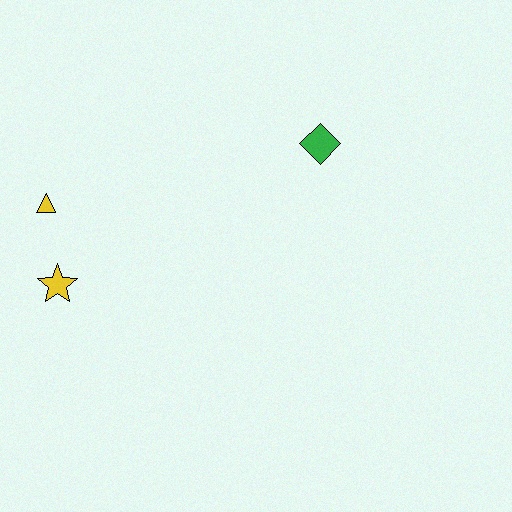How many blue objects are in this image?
There are no blue objects.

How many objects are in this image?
There are 3 objects.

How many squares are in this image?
There are no squares.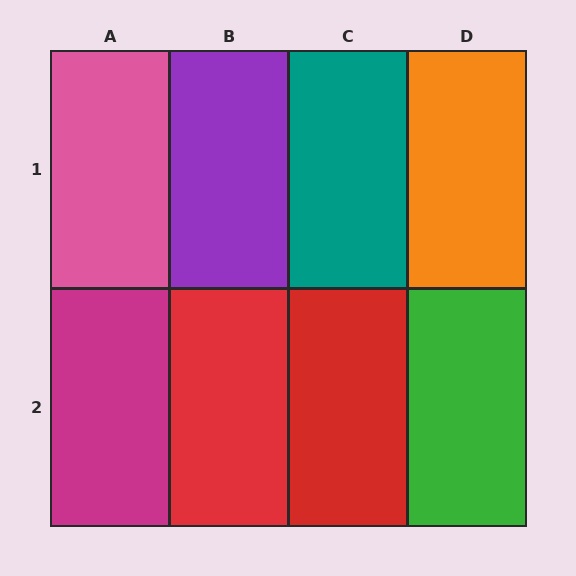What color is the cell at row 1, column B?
Purple.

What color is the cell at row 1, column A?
Pink.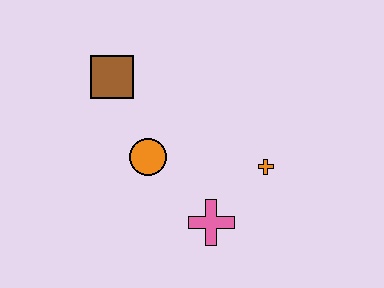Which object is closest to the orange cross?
The pink cross is closest to the orange cross.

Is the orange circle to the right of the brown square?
Yes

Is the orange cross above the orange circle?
No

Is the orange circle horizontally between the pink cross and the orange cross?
No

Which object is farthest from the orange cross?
The brown square is farthest from the orange cross.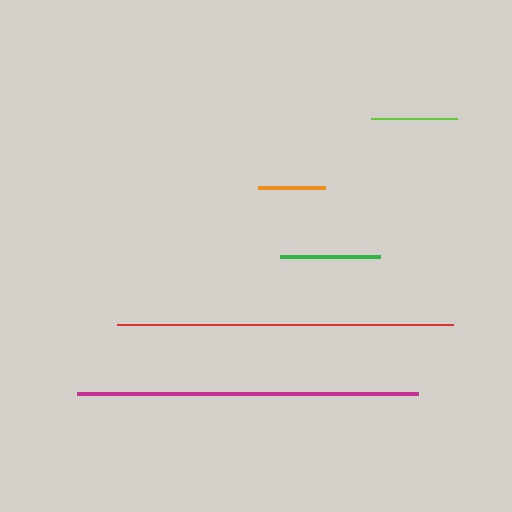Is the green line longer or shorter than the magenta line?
The magenta line is longer than the green line.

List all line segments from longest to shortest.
From longest to shortest: magenta, red, green, lime, orange.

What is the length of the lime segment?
The lime segment is approximately 86 pixels long.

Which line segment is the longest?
The magenta line is the longest at approximately 341 pixels.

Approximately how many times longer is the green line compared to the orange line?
The green line is approximately 1.5 times the length of the orange line.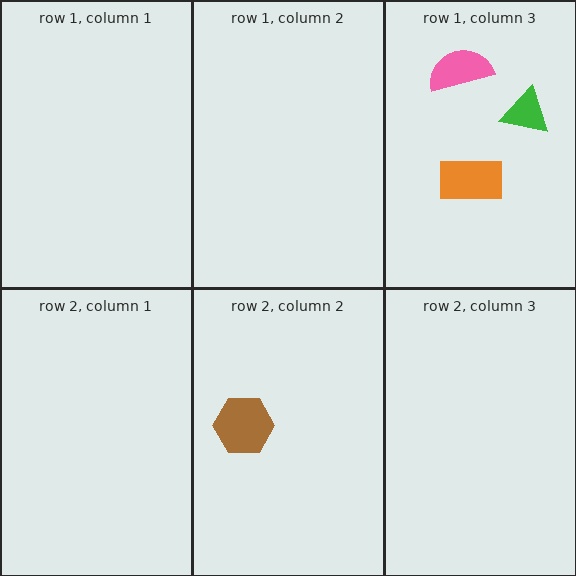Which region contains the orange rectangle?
The row 1, column 3 region.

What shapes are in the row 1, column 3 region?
The orange rectangle, the pink semicircle, the green triangle.